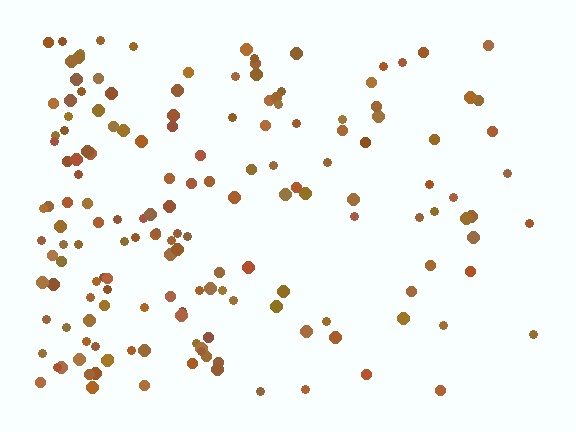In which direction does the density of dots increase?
From right to left, with the left side densest.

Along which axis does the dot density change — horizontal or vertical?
Horizontal.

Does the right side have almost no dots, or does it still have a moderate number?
Still a moderate number, just noticeably fewer than the left.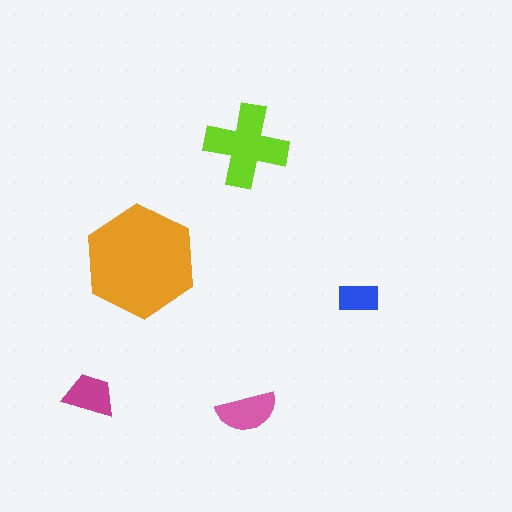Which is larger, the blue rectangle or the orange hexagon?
The orange hexagon.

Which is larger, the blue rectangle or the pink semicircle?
The pink semicircle.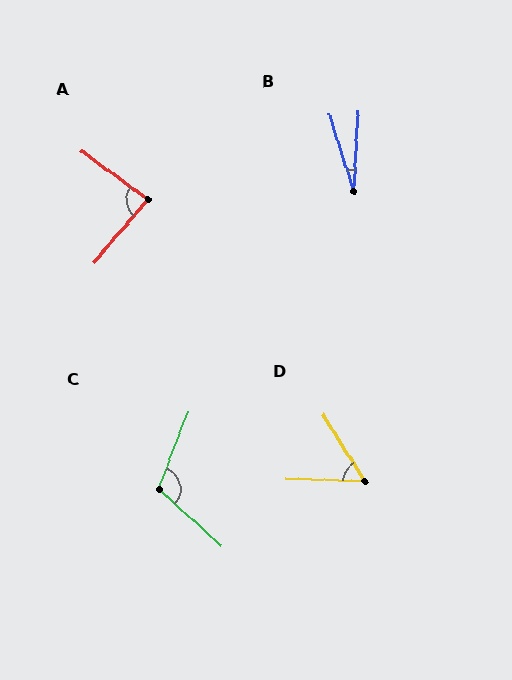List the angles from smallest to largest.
B (21°), D (56°), A (86°), C (112°).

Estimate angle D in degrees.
Approximately 56 degrees.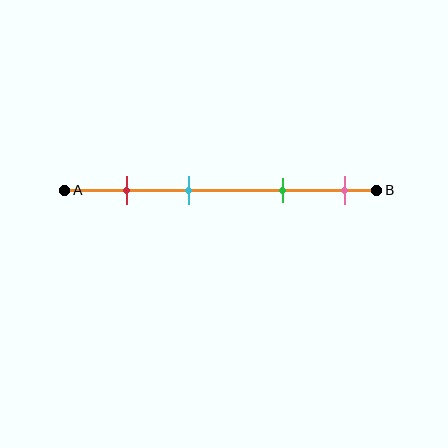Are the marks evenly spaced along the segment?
No, the marks are not evenly spaced.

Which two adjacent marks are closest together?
The red and cyan marks are the closest adjacent pair.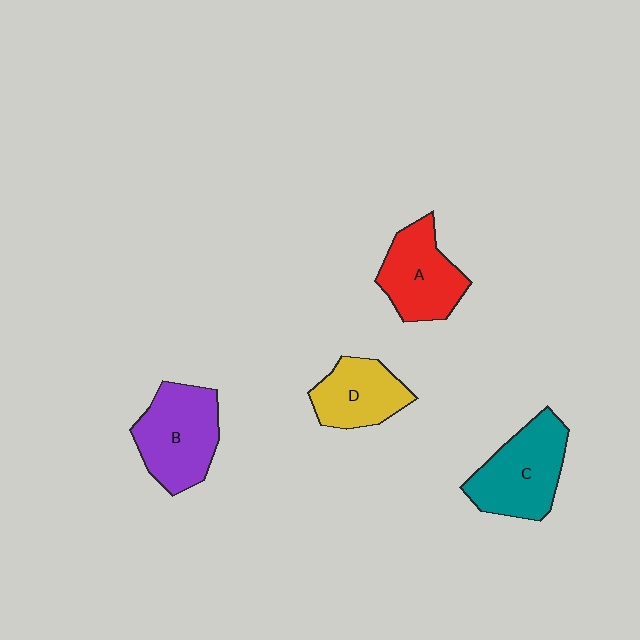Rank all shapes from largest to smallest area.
From largest to smallest: B (purple), C (teal), A (red), D (yellow).